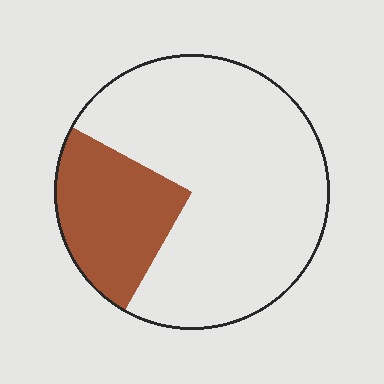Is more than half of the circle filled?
No.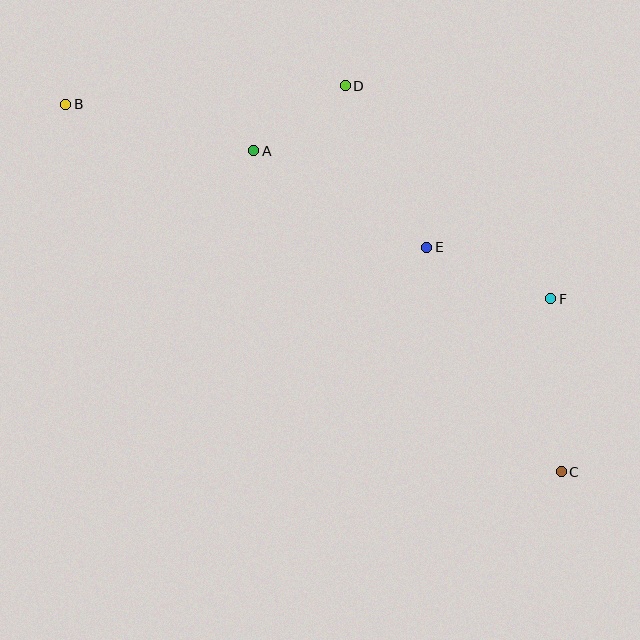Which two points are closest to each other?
Points A and D are closest to each other.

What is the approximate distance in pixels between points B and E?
The distance between B and E is approximately 388 pixels.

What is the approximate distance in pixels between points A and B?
The distance between A and B is approximately 194 pixels.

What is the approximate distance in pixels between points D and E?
The distance between D and E is approximately 181 pixels.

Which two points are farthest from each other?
Points B and C are farthest from each other.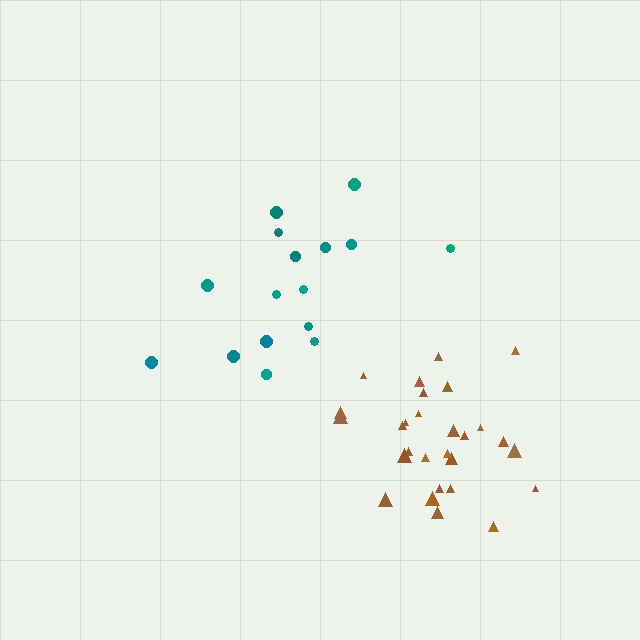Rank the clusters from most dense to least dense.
brown, teal.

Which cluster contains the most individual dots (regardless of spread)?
Brown (28).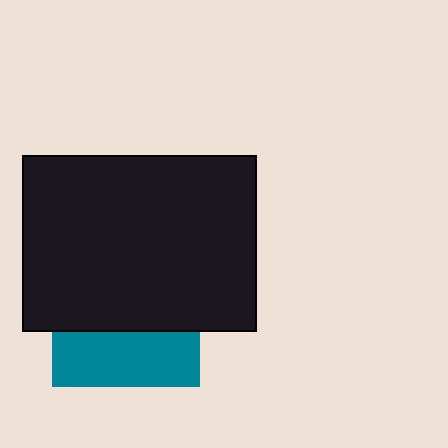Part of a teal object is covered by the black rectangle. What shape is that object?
It is a square.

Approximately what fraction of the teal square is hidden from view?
Roughly 62% of the teal square is hidden behind the black rectangle.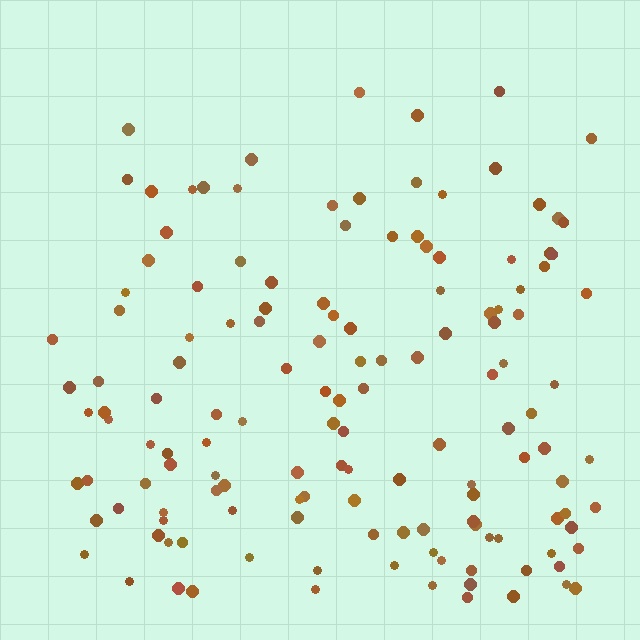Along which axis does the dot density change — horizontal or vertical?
Vertical.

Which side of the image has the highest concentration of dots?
The bottom.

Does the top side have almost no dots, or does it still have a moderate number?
Still a moderate number, just noticeably fewer than the bottom.